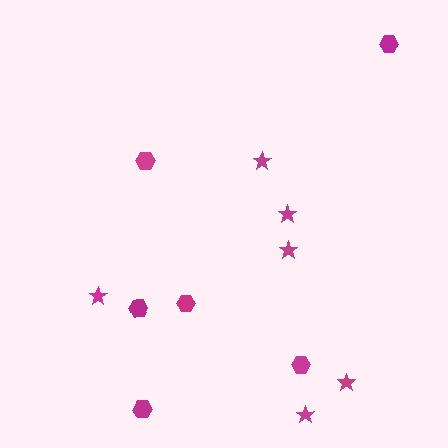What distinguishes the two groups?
There are 2 groups: one group of hexagons (6) and one group of stars (6).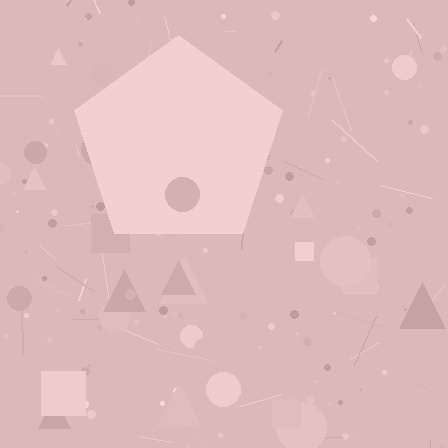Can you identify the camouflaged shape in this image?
The camouflaged shape is a pentagon.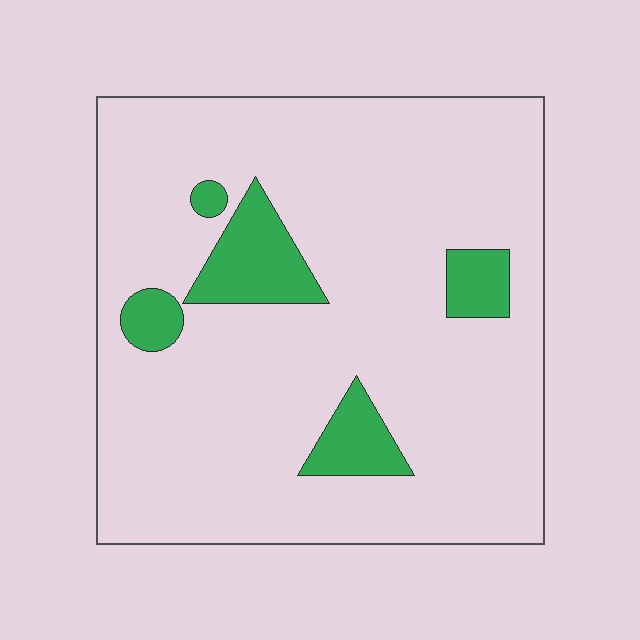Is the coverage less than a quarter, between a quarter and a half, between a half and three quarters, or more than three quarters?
Less than a quarter.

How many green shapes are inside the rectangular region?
5.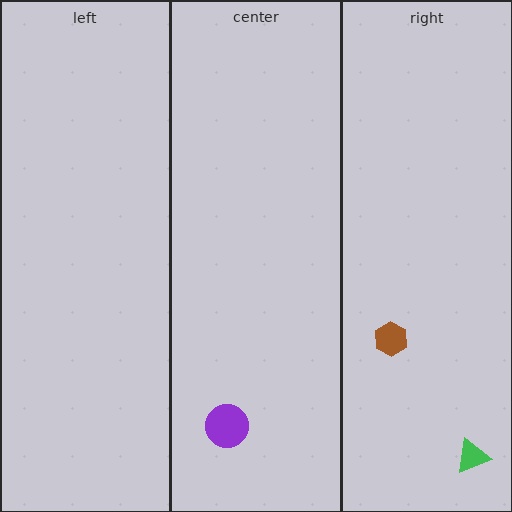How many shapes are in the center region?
1.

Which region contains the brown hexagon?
The right region.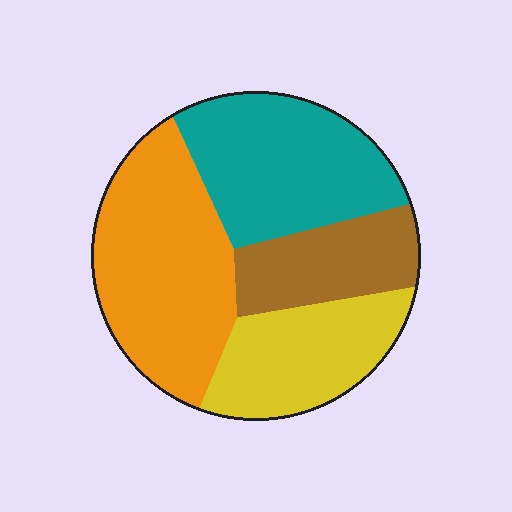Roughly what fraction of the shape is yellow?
Yellow takes up about one fifth (1/5) of the shape.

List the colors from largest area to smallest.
From largest to smallest: orange, teal, yellow, brown.